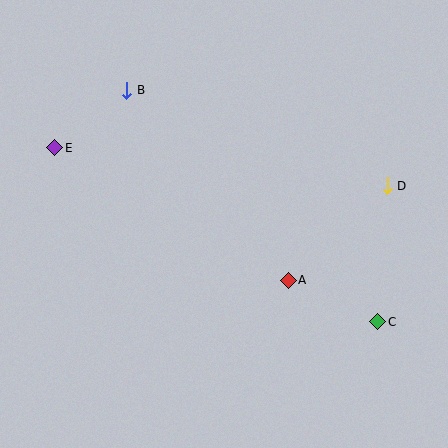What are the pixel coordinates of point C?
Point C is at (378, 322).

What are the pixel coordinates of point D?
Point D is at (387, 186).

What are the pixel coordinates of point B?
Point B is at (127, 90).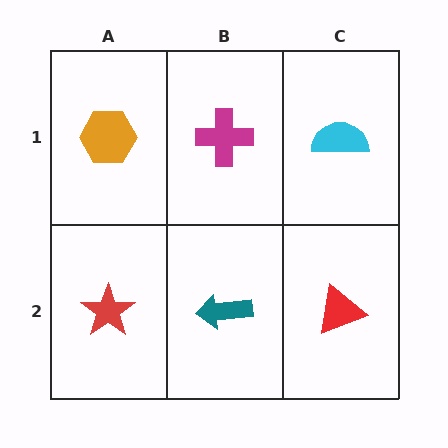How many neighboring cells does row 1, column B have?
3.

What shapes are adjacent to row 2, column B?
A magenta cross (row 1, column B), a red star (row 2, column A), a red triangle (row 2, column C).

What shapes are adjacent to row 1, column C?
A red triangle (row 2, column C), a magenta cross (row 1, column B).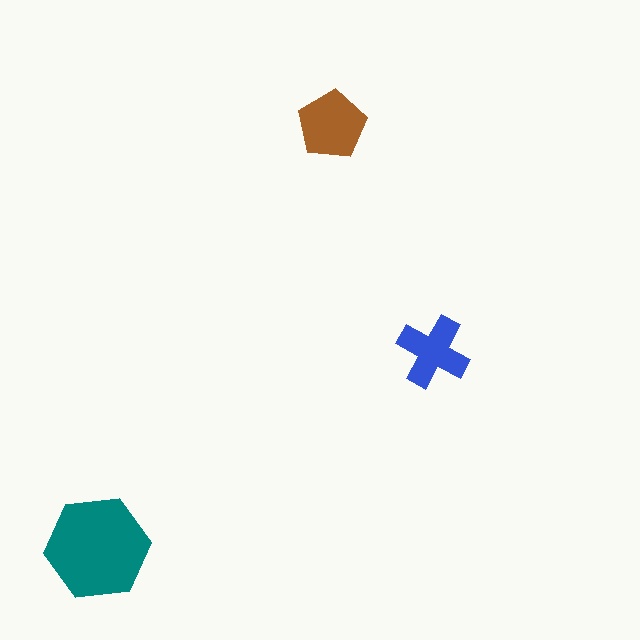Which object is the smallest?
The blue cross.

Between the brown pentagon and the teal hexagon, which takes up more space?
The teal hexagon.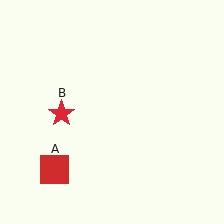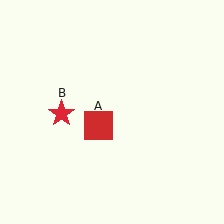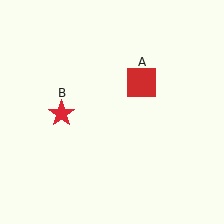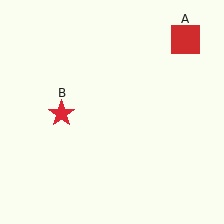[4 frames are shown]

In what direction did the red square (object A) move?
The red square (object A) moved up and to the right.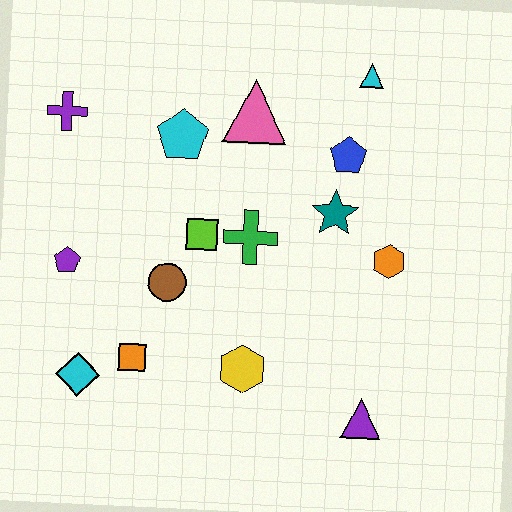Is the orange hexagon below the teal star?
Yes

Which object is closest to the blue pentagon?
The teal star is closest to the blue pentagon.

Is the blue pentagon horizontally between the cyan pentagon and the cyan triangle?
Yes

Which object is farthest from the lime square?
The purple triangle is farthest from the lime square.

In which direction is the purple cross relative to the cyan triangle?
The purple cross is to the left of the cyan triangle.